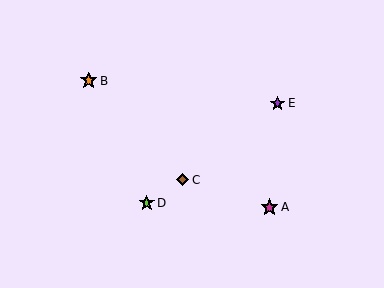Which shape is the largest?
The magenta star (labeled A) is the largest.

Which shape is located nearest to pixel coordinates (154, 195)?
The lime star (labeled D) at (147, 203) is nearest to that location.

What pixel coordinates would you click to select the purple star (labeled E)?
Click at (277, 103) to select the purple star E.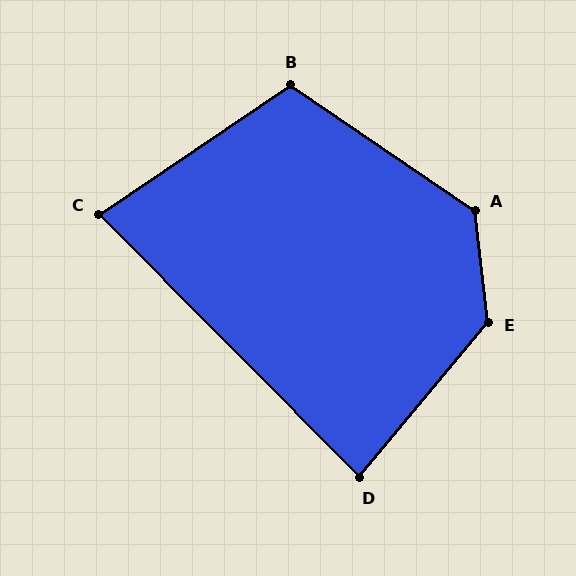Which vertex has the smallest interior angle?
C, at approximately 79 degrees.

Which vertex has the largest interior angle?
E, at approximately 134 degrees.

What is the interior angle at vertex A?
Approximately 130 degrees (obtuse).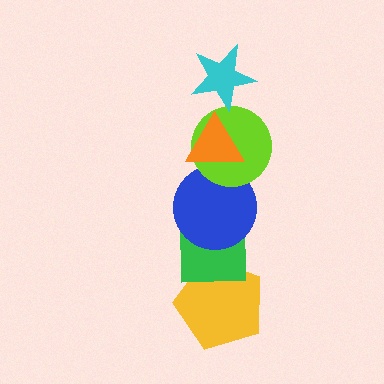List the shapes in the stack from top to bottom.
From top to bottom: the cyan star, the orange triangle, the lime circle, the blue circle, the green square, the yellow pentagon.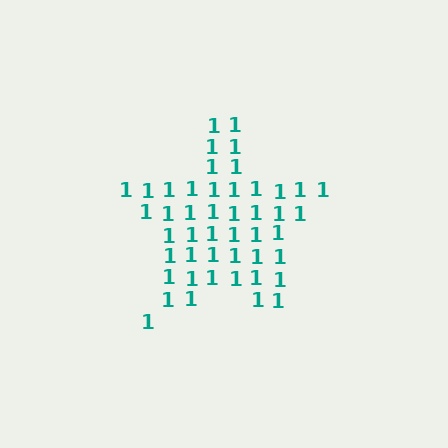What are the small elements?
The small elements are digit 1's.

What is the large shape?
The large shape is a star.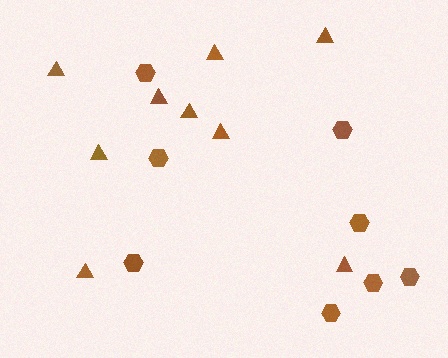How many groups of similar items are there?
There are 2 groups: one group of triangles (9) and one group of hexagons (8).